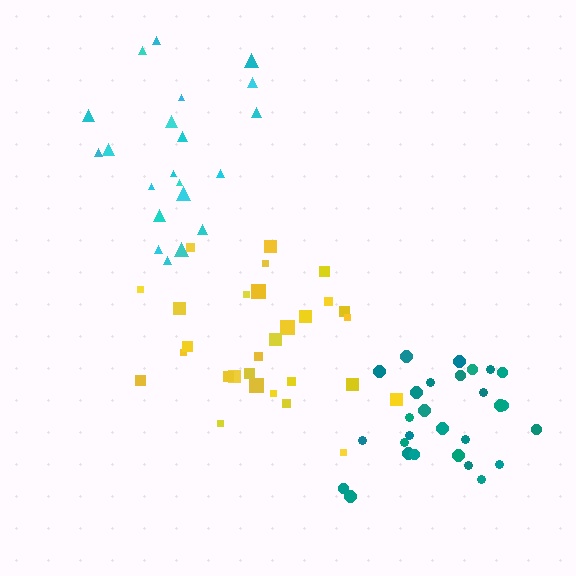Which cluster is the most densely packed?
Teal.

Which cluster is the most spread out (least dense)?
Cyan.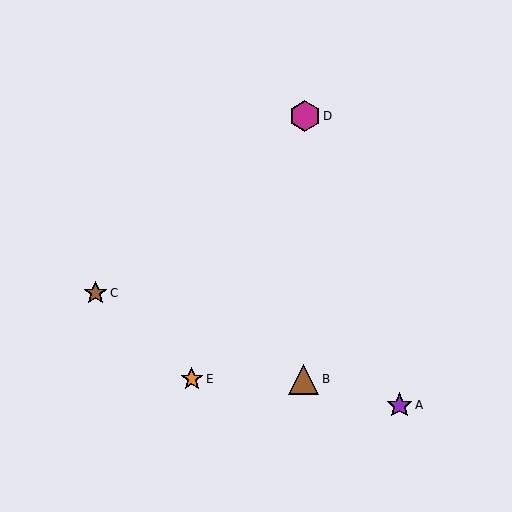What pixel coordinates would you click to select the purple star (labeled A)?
Click at (400, 405) to select the purple star A.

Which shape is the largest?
The magenta hexagon (labeled D) is the largest.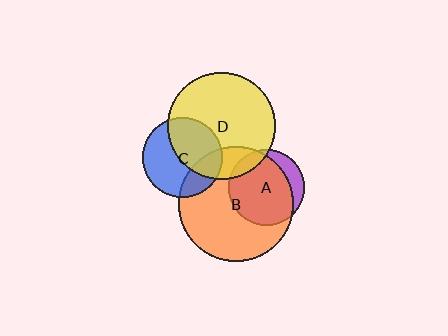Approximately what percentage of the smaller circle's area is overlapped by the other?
Approximately 10%.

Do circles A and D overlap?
Yes.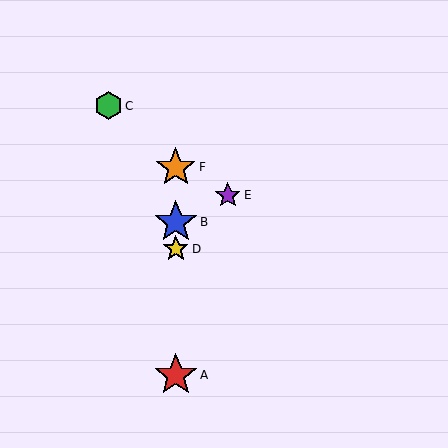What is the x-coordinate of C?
Object C is at x≈108.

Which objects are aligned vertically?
Objects A, B, D, F are aligned vertically.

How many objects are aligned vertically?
4 objects (A, B, D, F) are aligned vertically.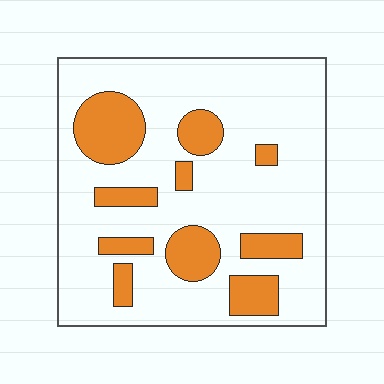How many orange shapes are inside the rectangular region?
10.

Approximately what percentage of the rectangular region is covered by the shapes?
Approximately 20%.